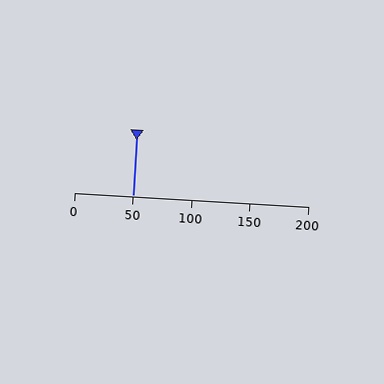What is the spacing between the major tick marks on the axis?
The major ticks are spaced 50 apart.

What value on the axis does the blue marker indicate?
The marker indicates approximately 50.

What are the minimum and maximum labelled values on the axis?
The axis runs from 0 to 200.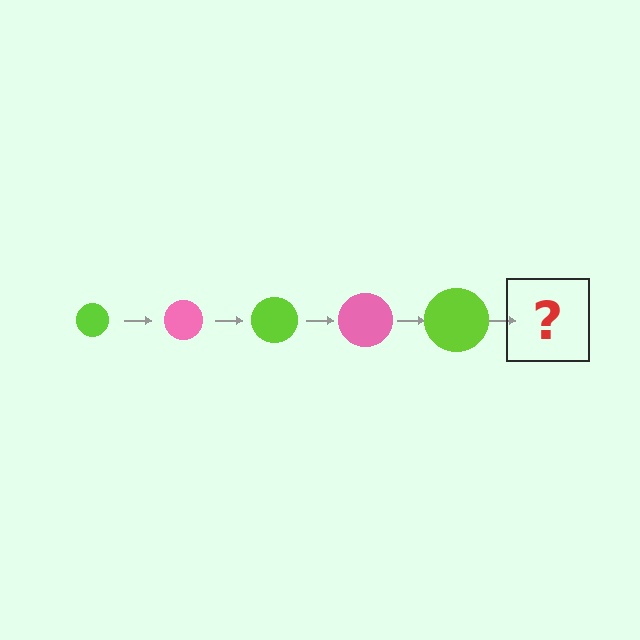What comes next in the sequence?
The next element should be a pink circle, larger than the previous one.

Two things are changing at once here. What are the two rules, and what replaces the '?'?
The two rules are that the circle grows larger each step and the color cycles through lime and pink. The '?' should be a pink circle, larger than the previous one.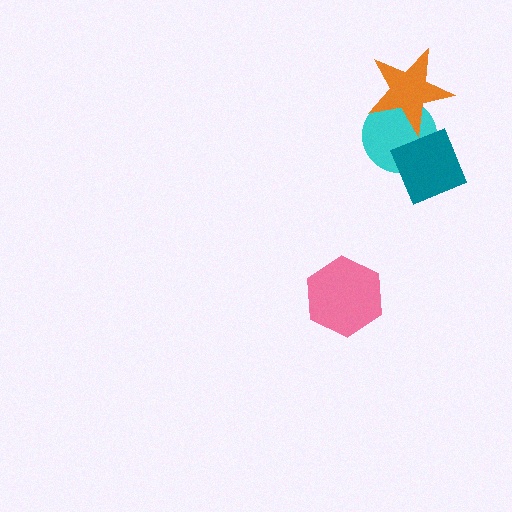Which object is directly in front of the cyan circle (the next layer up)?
The orange star is directly in front of the cyan circle.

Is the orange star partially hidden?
Yes, it is partially covered by another shape.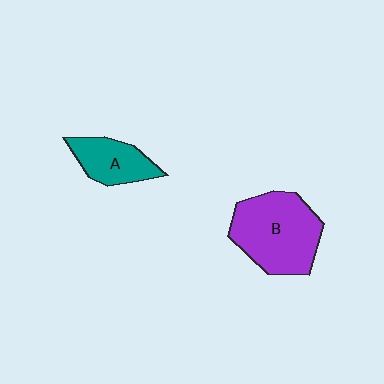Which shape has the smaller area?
Shape A (teal).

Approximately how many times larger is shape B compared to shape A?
Approximately 1.9 times.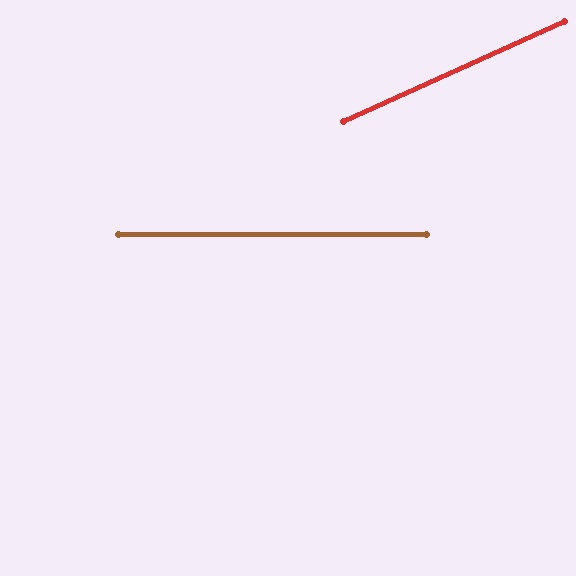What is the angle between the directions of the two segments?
Approximately 25 degrees.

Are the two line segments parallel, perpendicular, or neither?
Neither parallel nor perpendicular — they differ by about 25°.